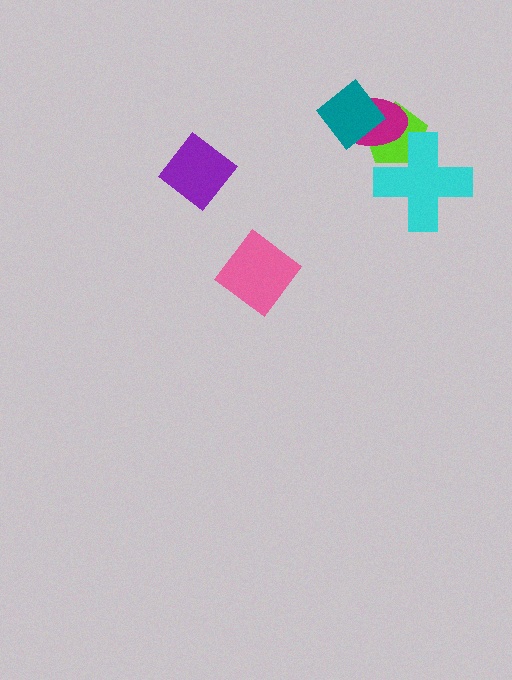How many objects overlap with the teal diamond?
2 objects overlap with the teal diamond.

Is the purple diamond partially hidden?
No, no other shape covers it.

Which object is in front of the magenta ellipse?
The teal diamond is in front of the magenta ellipse.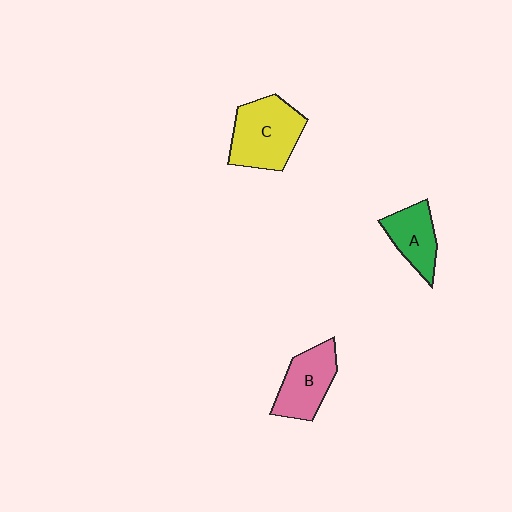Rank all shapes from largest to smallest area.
From largest to smallest: C (yellow), B (pink), A (green).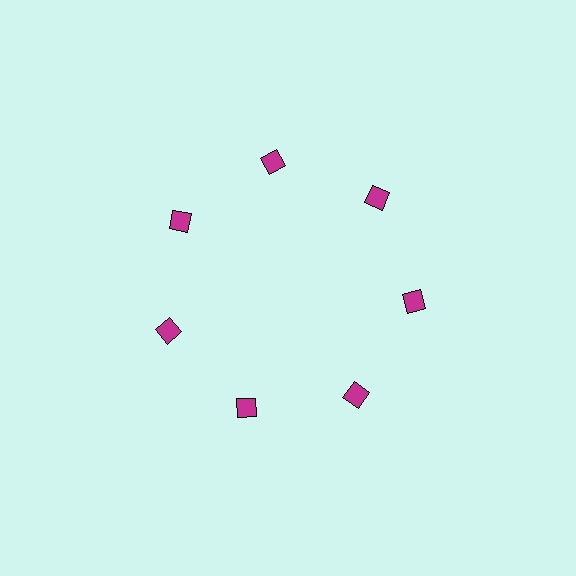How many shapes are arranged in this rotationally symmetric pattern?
There are 7 shapes, arranged in 7 groups of 1.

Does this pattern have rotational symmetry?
Yes, this pattern has 7-fold rotational symmetry. It looks the same after rotating 51 degrees around the center.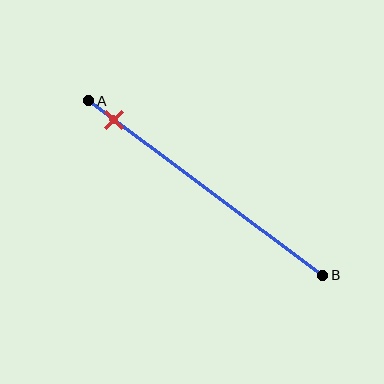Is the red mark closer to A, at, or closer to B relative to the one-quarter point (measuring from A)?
The red mark is closer to point A than the one-quarter point of segment AB.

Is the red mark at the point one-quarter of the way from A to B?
No, the mark is at about 10% from A, not at the 25% one-quarter point.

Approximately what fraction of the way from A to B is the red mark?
The red mark is approximately 10% of the way from A to B.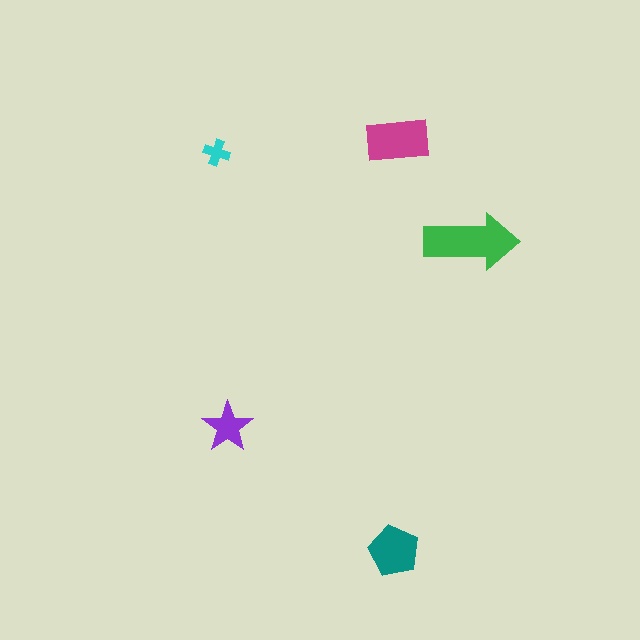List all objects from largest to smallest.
The green arrow, the magenta rectangle, the teal pentagon, the purple star, the cyan cross.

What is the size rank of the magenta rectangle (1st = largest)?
2nd.